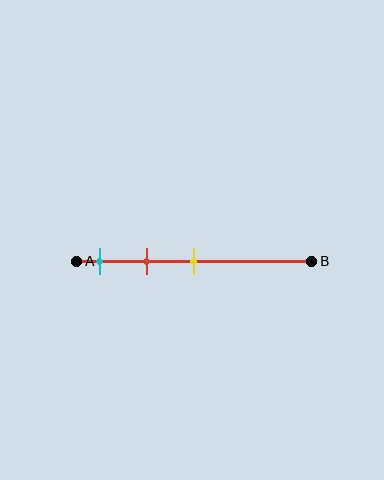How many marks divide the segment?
There are 3 marks dividing the segment.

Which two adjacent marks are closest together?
The cyan and red marks are the closest adjacent pair.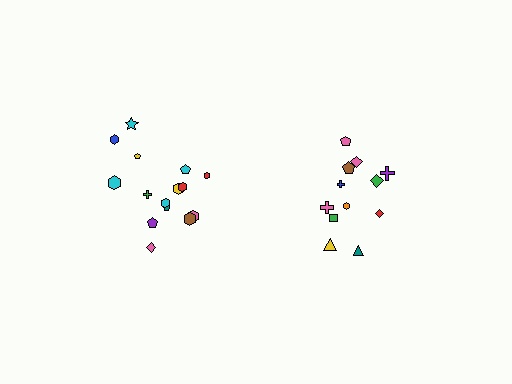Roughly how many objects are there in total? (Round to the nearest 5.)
Roughly 25 objects in total.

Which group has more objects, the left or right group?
The left group.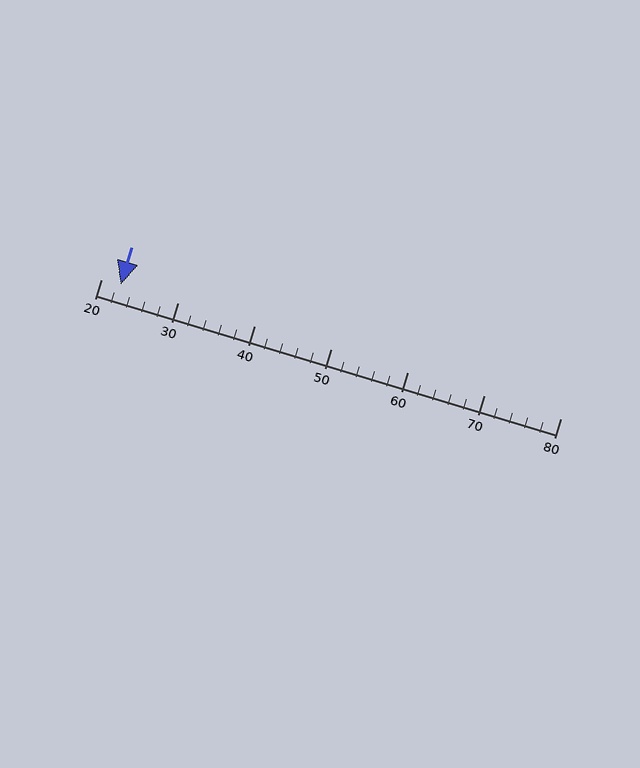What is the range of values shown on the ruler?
The ruler shows values from 20 to 80.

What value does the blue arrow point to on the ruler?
The blue arrow points to approximately 22.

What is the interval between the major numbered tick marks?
The major tick marks are spaced 10 units apart.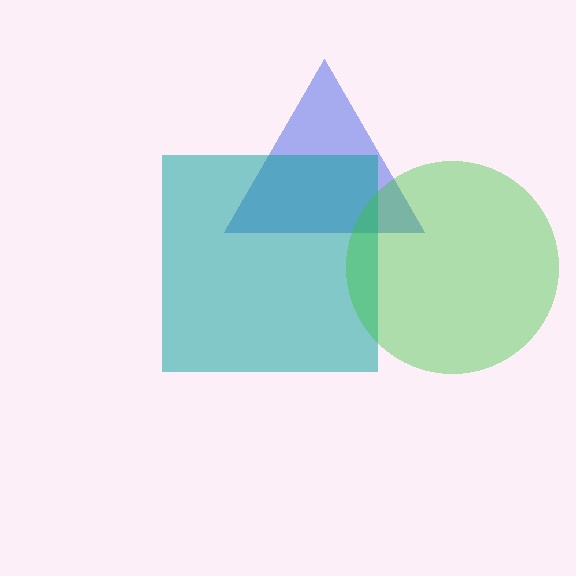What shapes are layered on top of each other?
The layered shapes are: a blue triangle, a teal square, a green circle.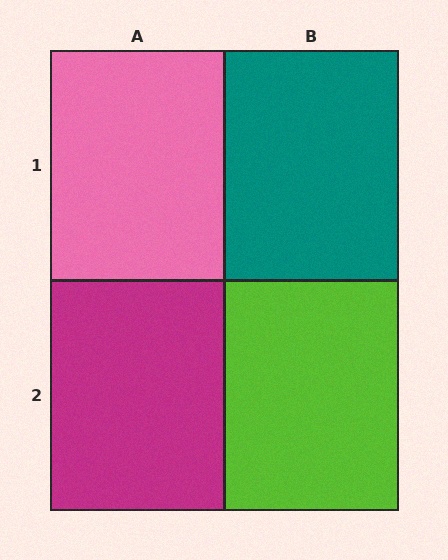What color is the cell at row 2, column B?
Lime.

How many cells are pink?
1 cell is pink.